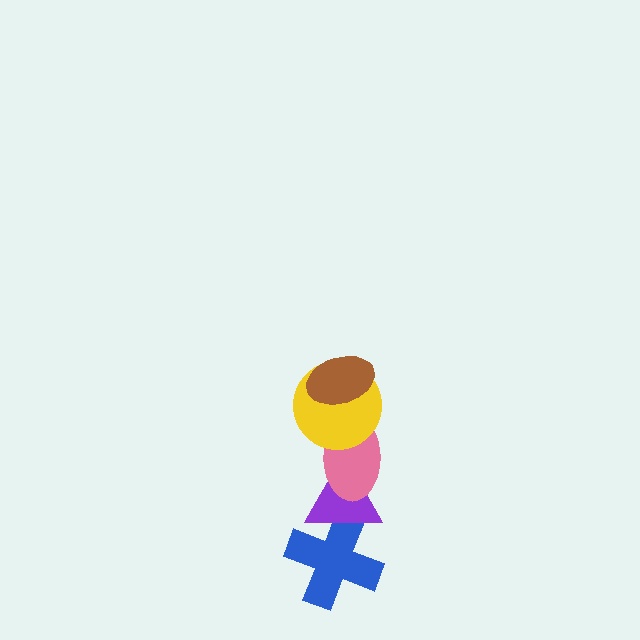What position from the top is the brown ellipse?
The brown ellipse is 1st from the top.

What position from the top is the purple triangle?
The purple triangle is 4th from the top.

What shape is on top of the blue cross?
The purple triangle is on top of the blue cross.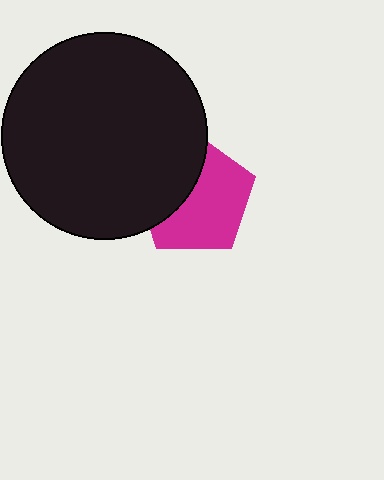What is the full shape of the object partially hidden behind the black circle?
The partially hidden object is a magenta pentagon.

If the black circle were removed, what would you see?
You would see the complete magenta pentagon.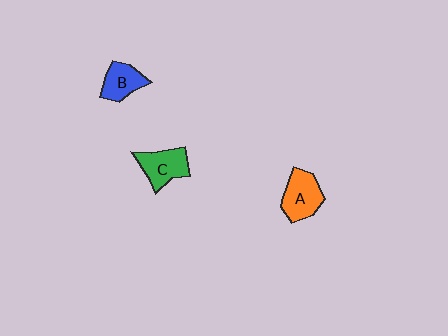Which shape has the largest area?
Shape A (orange).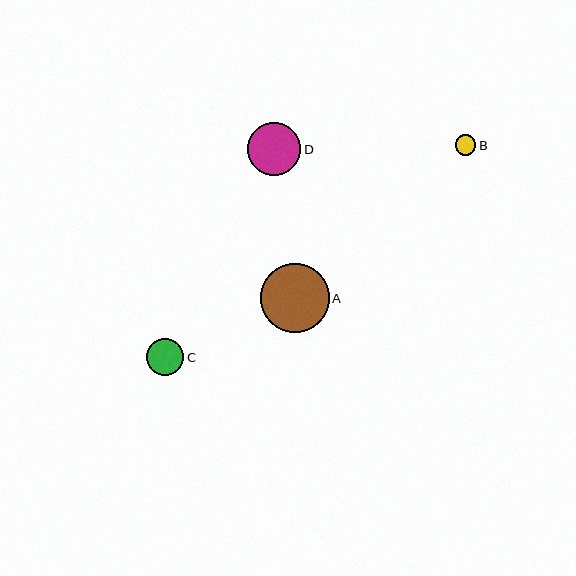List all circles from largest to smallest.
From largest to smallest: A, D, C, B.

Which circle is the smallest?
Circle B is the smallest with a size of approximately 20 pixels.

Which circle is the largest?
Circle A is the largest with a size of approximately 69 pixels.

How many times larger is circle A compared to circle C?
Circle A is approximately 1.8 times the size of circle C.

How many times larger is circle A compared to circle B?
Circle A is approximately 3.4 times the size of circle B.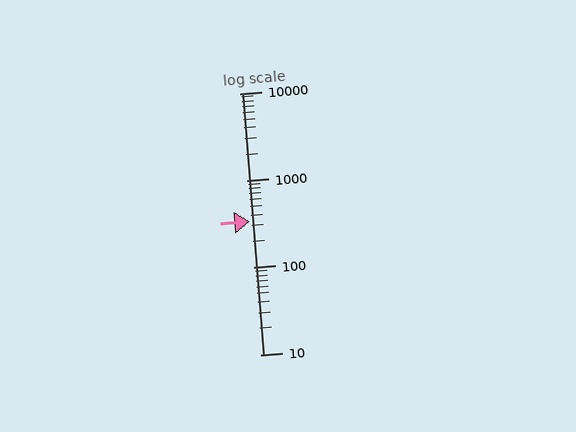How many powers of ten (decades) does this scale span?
The scale spans 3 decades, from 10 to 10000.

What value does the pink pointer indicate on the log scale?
The pointer indicates approximately 340.